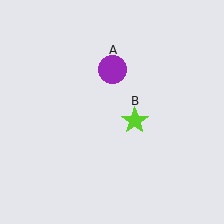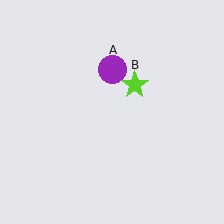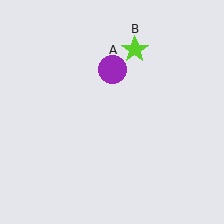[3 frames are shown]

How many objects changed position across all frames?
1 object changed position: lime star (object B).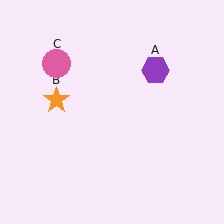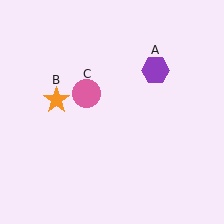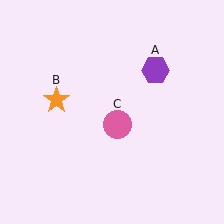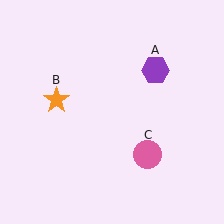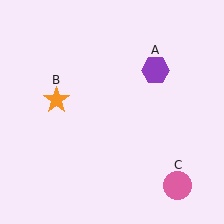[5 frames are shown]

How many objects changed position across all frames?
1 object changed position: pink circle (object C).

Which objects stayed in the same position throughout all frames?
Purple hexagon (object A) and orange star (object B) remained stationary.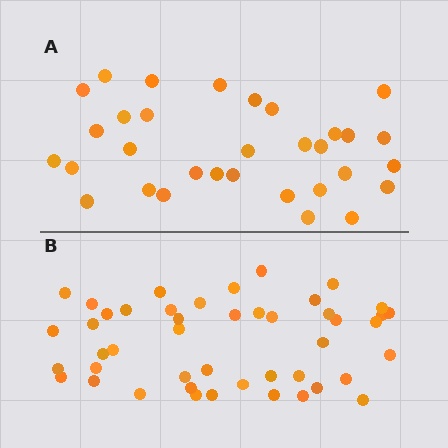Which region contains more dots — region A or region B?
Region B (the bottom region) has more dots.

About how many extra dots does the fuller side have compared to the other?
Region B has approximately 15 more dots than region A.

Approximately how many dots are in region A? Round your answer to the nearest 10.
About 30 dots. (The exact count is 32, which rounds to 30.)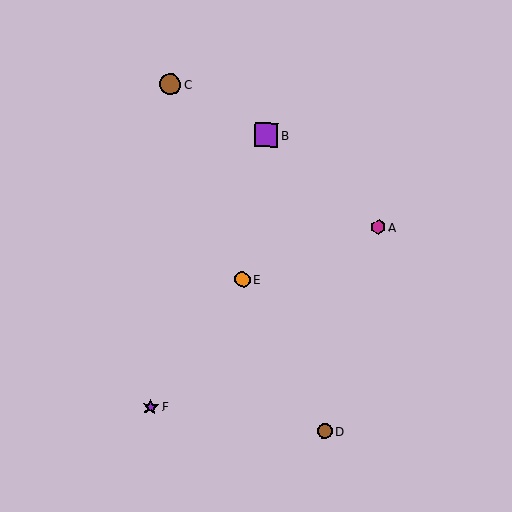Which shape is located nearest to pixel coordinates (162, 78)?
The brown circle (labeled C) at (170, 84) is nearest to that location.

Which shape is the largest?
The purple square (labeled B) is the largest.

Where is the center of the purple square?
The center of the purple square is at (266, 135).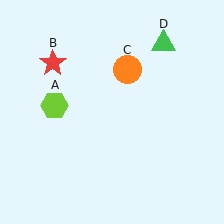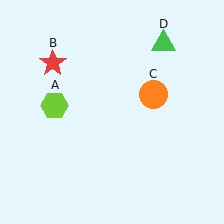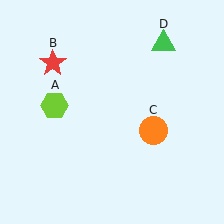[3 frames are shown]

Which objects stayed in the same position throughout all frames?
Lime hexagon (object A) and red star (object B) and green triangle (object D) remained stationary.